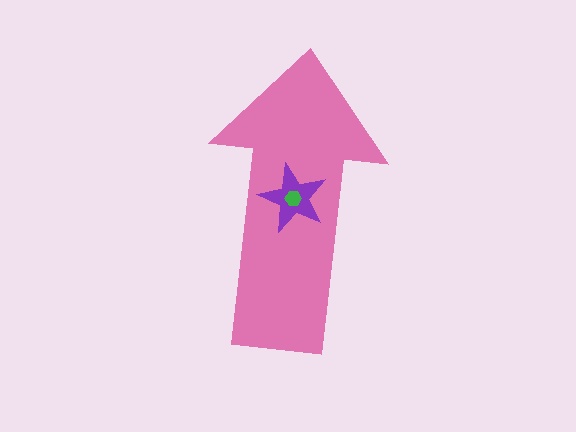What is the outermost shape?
The pink arrow.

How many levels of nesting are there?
3.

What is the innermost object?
The green hexagon.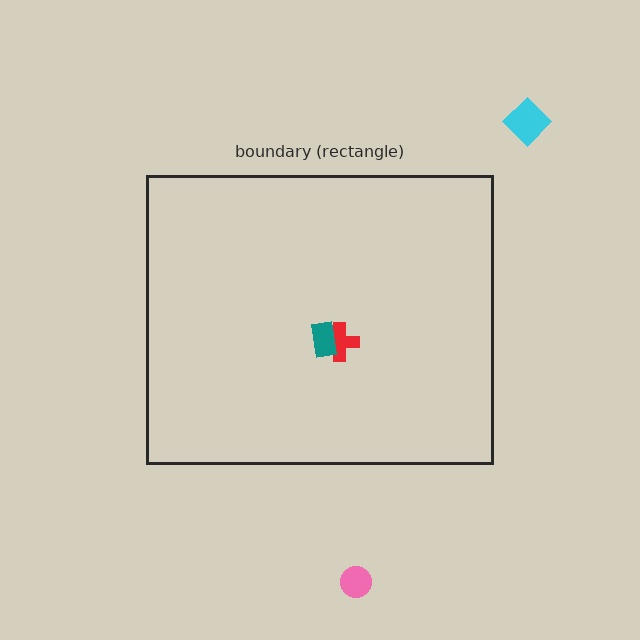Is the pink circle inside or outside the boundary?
Outside.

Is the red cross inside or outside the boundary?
Inside.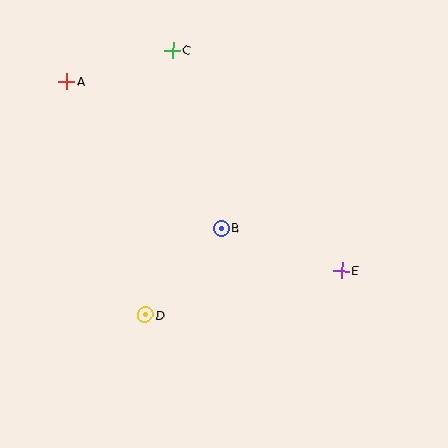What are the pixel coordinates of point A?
Point A is at (67, 81).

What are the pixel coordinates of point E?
Point E is at (342, 271).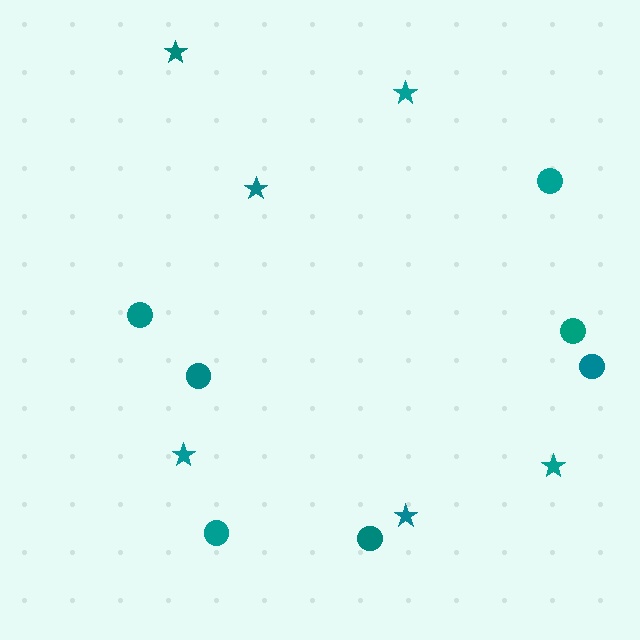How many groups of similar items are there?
There are 2 groups: one group of circles (7) and one group of stars (6).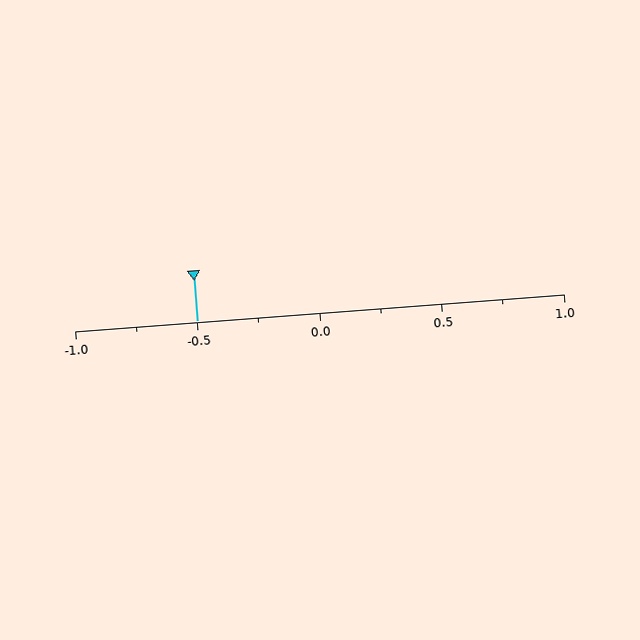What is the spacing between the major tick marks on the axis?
The major ticks are spaced 0.5 apart.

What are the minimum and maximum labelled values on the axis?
The axis runs from -1.0 to 1.0.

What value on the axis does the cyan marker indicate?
The marker indicates approximately -0.5.